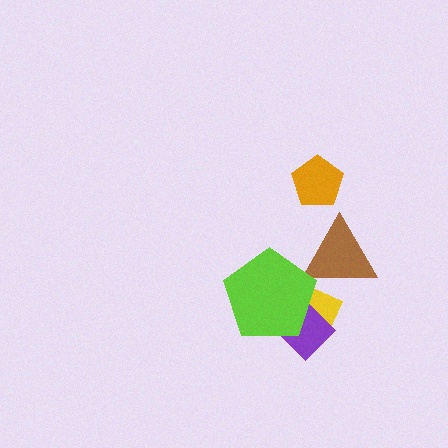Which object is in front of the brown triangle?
The lime pentagon is in front of the brown triangle.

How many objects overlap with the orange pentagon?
0 objects overlap with the orange pentagon.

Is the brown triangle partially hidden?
Yes, it is partially covered by another shape.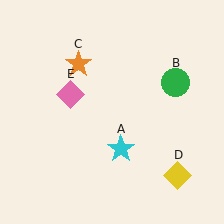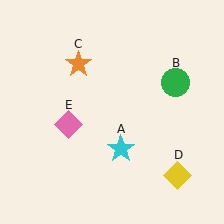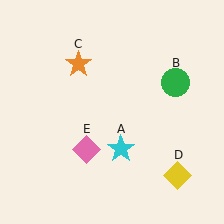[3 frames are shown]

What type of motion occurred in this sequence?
The pink diamond (object E) rotated counterclockwise around the center of the scene.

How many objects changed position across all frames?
1 object changed position: pink diamond (object E).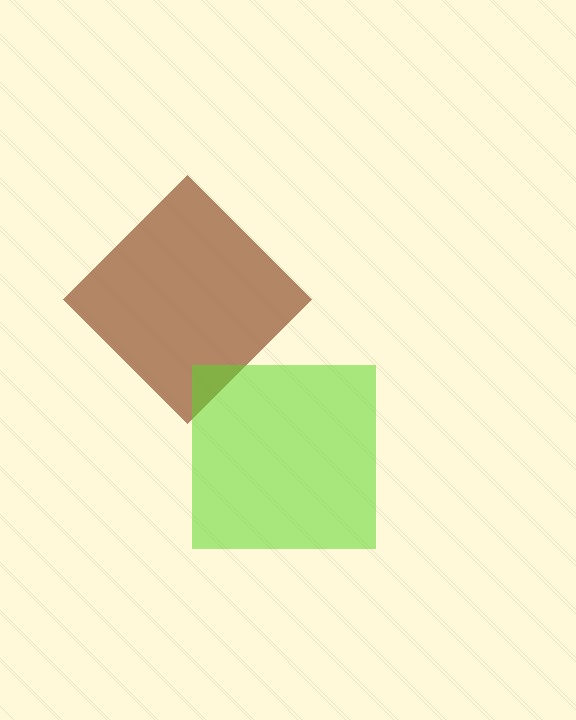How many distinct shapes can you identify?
There are 2 distinct shapes: a brown diamond, a lime square.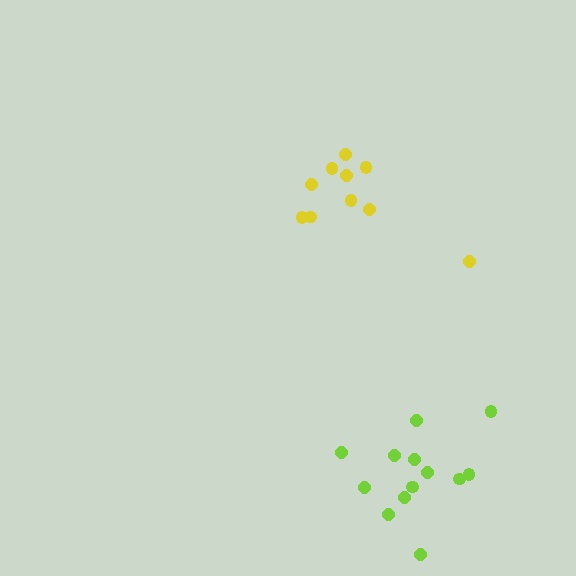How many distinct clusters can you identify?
There are 2 distinct clusters.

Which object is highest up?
The yellow cluster is topmost.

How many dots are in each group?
Group 1: 13 dots, Group 2: 10 dots (23 total).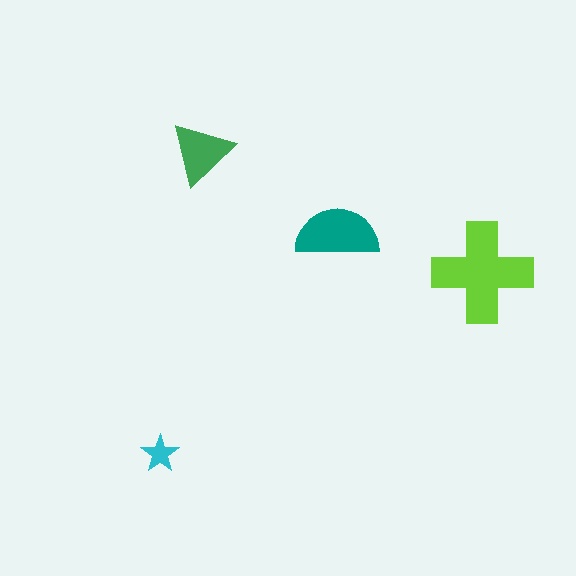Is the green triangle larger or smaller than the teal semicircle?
Smaller.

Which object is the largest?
The lime cross.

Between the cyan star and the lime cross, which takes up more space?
The lime cross.